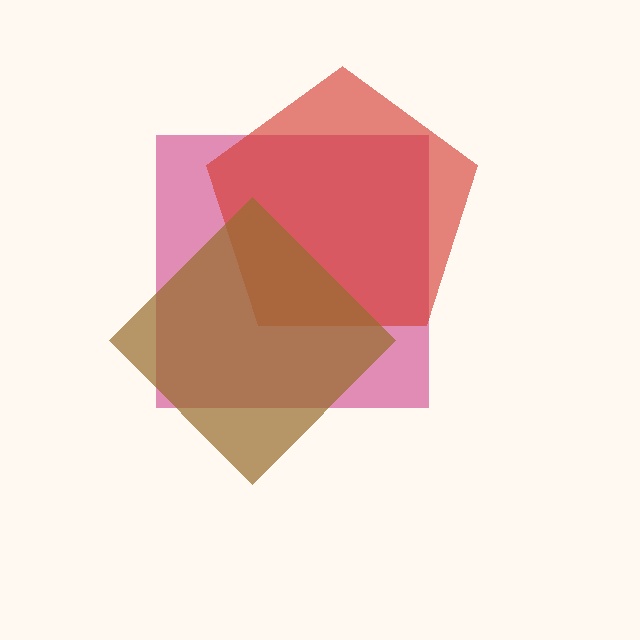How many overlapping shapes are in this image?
There are 3 overlapping shapes in the image.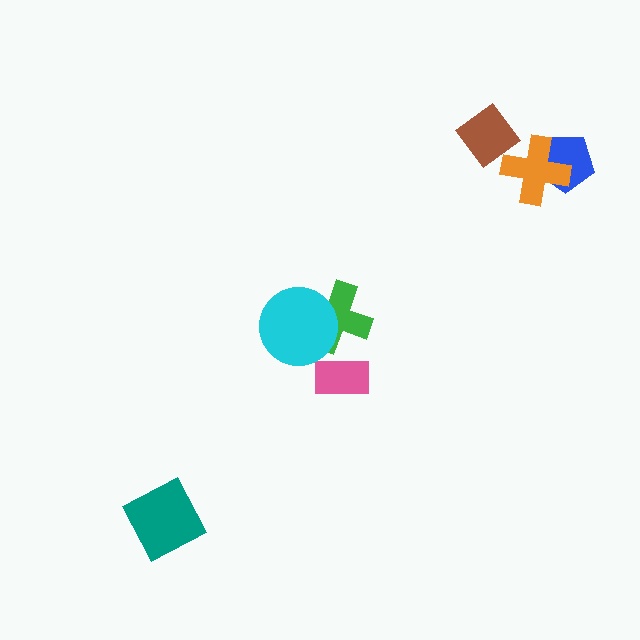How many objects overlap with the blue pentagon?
1 object overlaps with the blue pentagon.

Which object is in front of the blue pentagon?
The orange cross is in front of the blue pentagon.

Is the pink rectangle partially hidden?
No, no other shape covers it.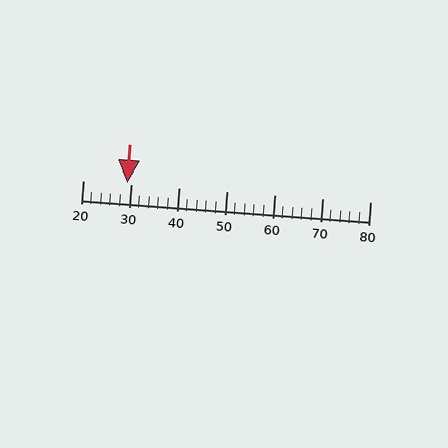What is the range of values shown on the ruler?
The ruler shows values from 20 to 80.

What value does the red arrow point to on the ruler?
The red arrow points to approximately 29.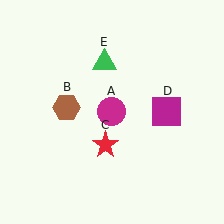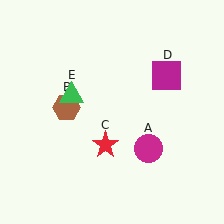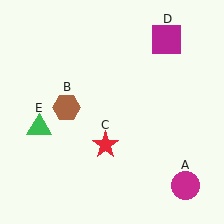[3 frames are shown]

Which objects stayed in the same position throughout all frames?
Brown hexagon (object B) and red star (object C) remained stationary.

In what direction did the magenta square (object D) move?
The magenta square (object D) moved up.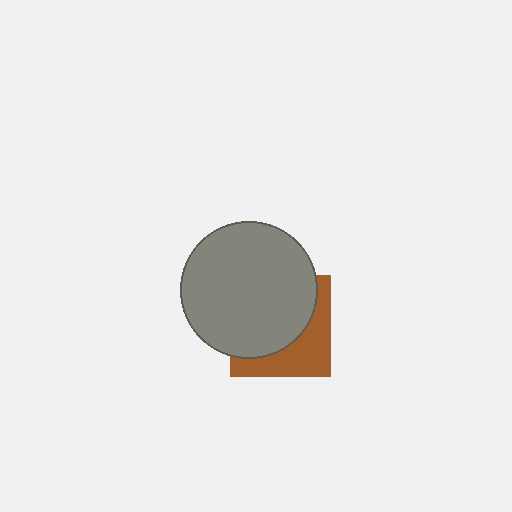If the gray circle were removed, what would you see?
You would see the complete brown square.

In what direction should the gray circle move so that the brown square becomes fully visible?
The gray circle should move toward the upper-left. That is the shortest direction to clear the overlap and leave the brown square fully visible.